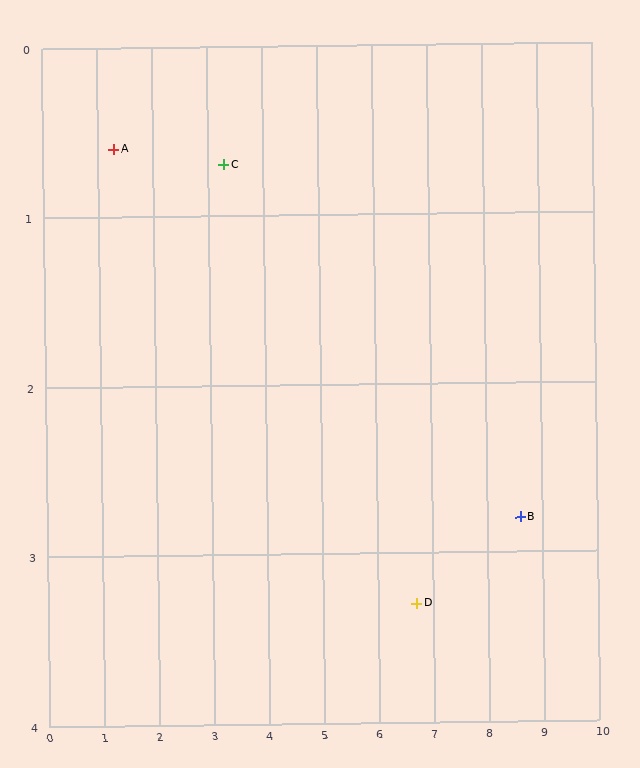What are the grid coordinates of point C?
Point C is at approximately (3.3, 0.7).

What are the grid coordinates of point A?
Point A is at approximately (1.3, 0.6).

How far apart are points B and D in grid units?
Points B and D are about 2.0 grid units apart.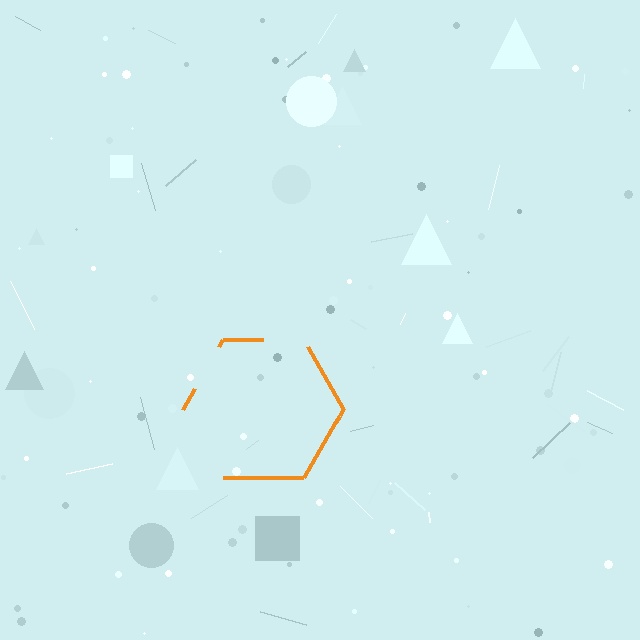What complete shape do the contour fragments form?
The contour fragments form a hexagon.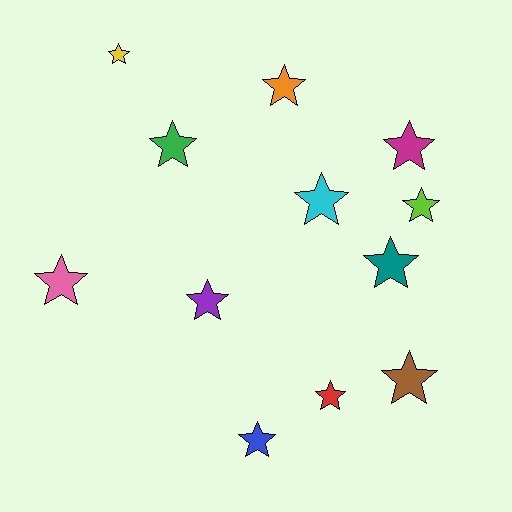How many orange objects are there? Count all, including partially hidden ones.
There is 1 orange object.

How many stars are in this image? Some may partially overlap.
There are 12 stars.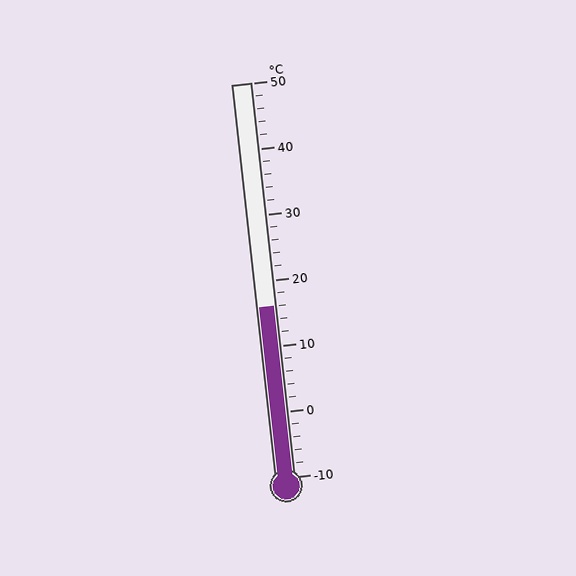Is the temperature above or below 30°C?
The temperature is below 30°C.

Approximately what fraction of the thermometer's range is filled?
The thermometer is filled to approximately 45% of its range.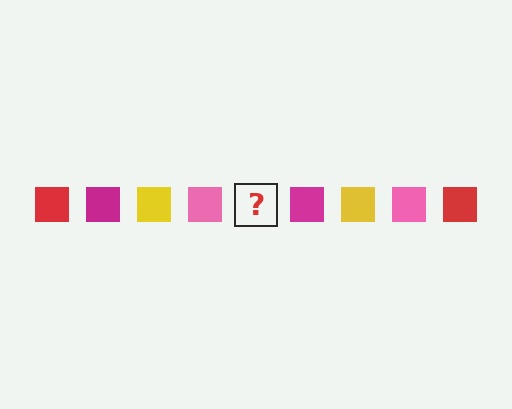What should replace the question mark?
The question mark should be replaced with a red square.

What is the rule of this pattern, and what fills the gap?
The rule is that the pattern cycles through red, magenta, yellow, pink squares. The gap should be filled with a red square.